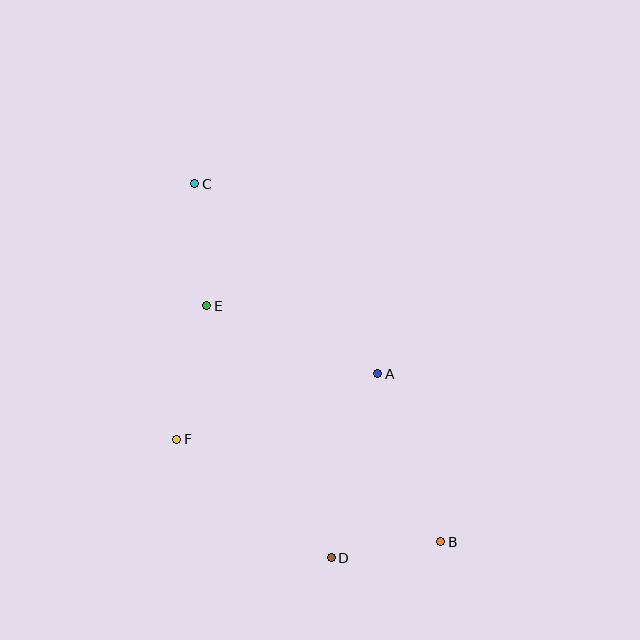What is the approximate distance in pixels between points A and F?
The distance between A and F is approximately 212 pixels.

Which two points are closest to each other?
Points B and D are closest to each other.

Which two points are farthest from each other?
Points B and C are farthest from each other.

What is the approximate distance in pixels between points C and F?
The distance between C and F is approximately 256 pixels.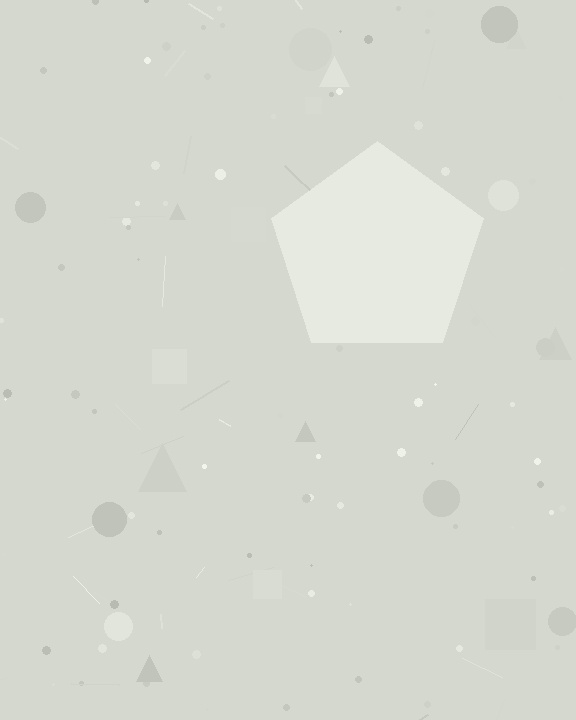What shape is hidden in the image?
A pentagon is hidden in the image.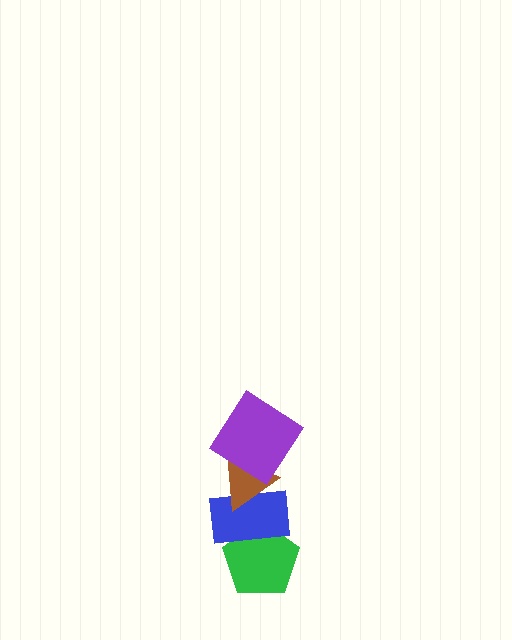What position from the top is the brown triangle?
The brown triangle is 2nd from the top.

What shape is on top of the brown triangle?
The purple diamond is on top of the brown triangle.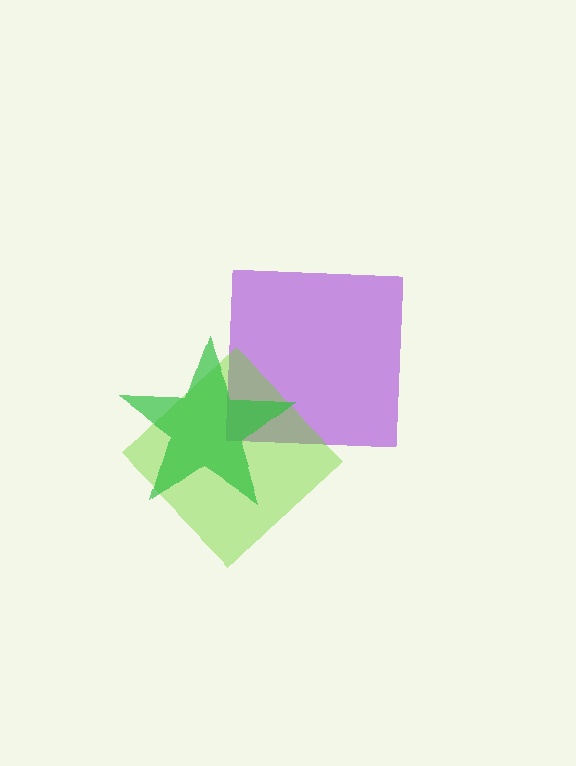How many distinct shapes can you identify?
There are 3 distinct shapes: a purple square, a lime diamond, a green star.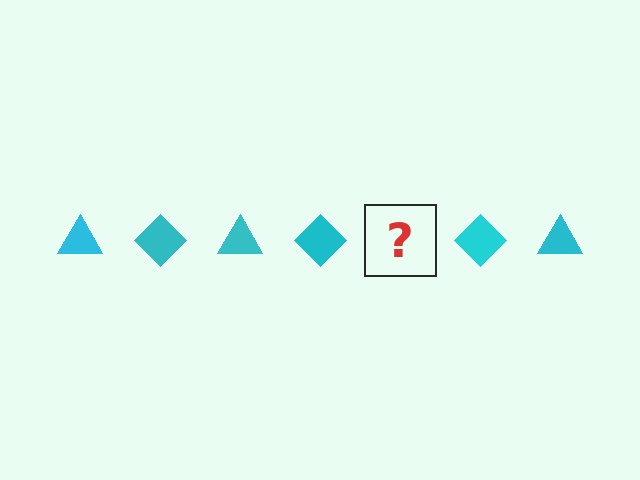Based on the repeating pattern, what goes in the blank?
The blank should be a cyan triangle.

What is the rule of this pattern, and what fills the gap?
The rule is that the pattern cycles through triangle, diamond shapes in cyan. The gap should be filled with a cyan triangle.